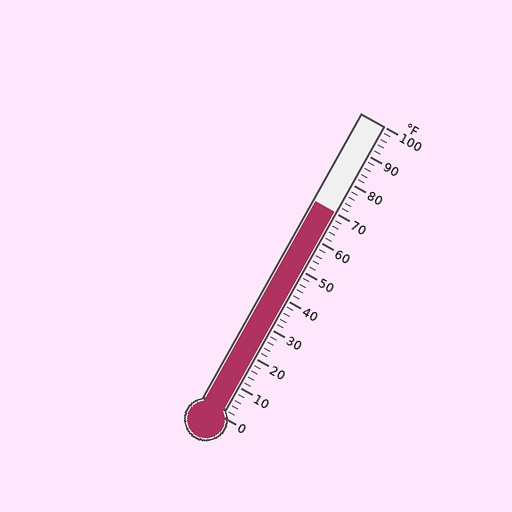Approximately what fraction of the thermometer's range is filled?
The thermometer is filled to approximately 70% of its range.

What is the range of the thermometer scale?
The thermometer scale ranges from 0°F to 100°F.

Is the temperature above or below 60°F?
The temperature is above 60°F.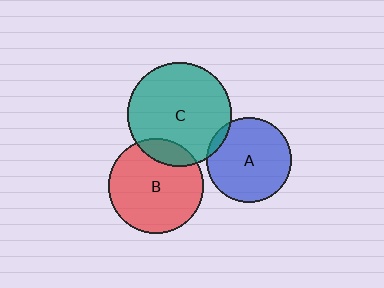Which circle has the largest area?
Circle C (teal).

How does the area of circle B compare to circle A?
Approximately 1.3 times.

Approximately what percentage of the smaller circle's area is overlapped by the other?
Approximately 15%.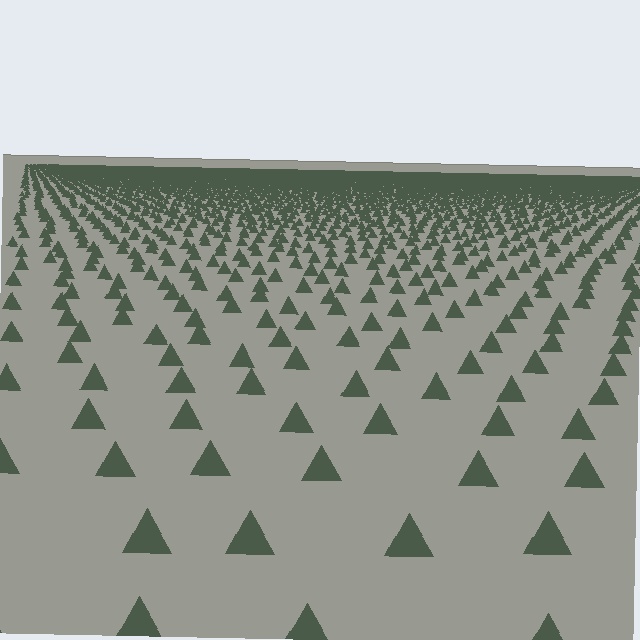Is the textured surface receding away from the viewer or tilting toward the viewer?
The surface is receding away from the viewer. Texture elements get smaller and denser toward the top.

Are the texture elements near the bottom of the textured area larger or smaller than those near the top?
Larger. Near the bottom, elements are closer to the viewer and appear at a bigger on-screen size.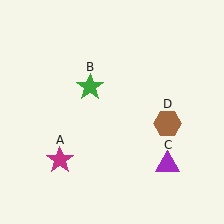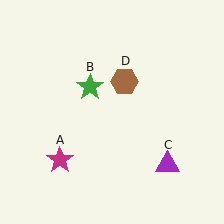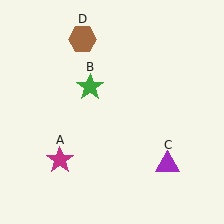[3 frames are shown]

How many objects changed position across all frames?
1 object changed position: brown hexagon (object D).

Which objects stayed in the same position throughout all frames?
Magenta star (object A) and green star (object B) and purple triangle (object C) remained stationary.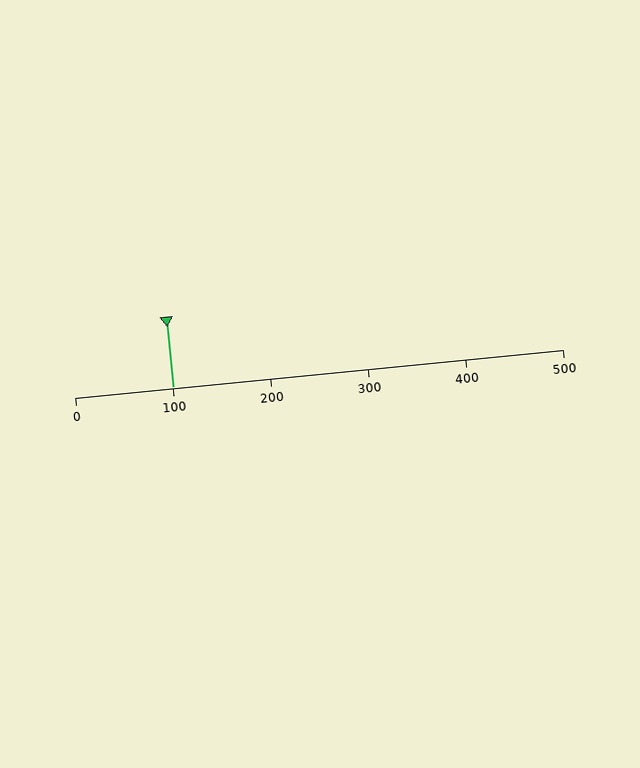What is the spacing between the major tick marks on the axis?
The major ticks are spaced 100 apart.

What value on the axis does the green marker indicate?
The marker indicates approximately 100.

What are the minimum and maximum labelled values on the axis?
The axis runs from 0 to 500.